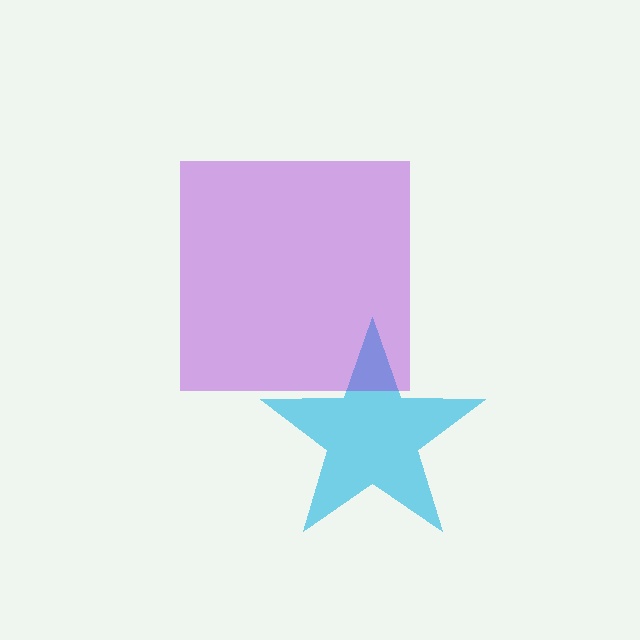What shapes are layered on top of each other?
The layered shapes are: a cyan star, a purple square.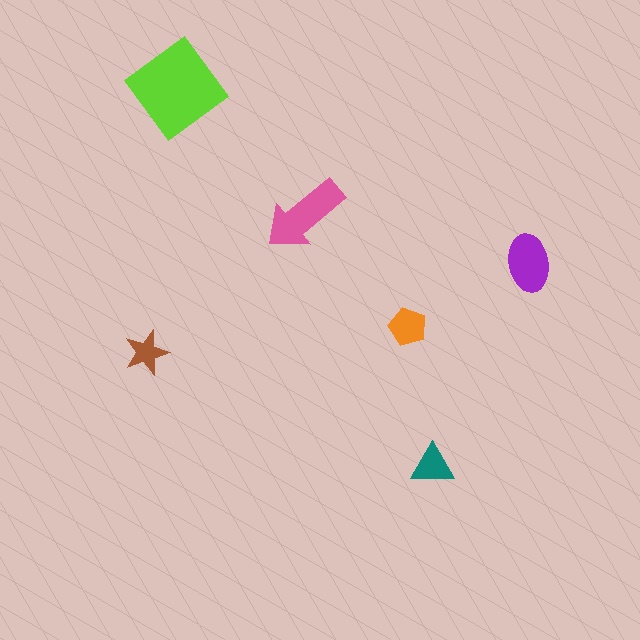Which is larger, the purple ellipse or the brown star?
The purple ellipse.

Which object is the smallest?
The brown star.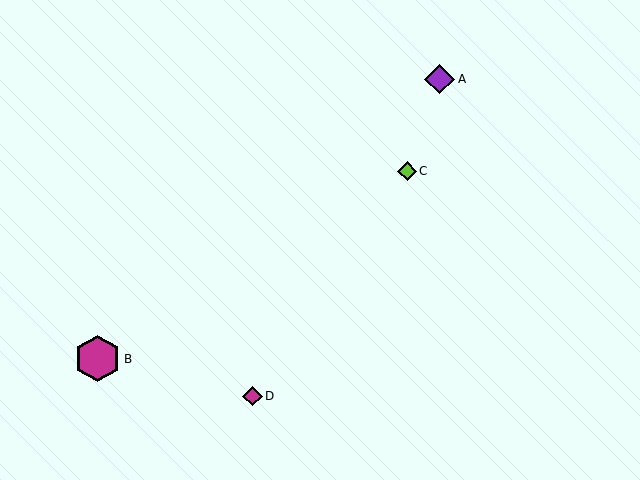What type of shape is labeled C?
Shape C is a lime diamond.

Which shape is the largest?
The magenta hexagon (labeled B) is the largest.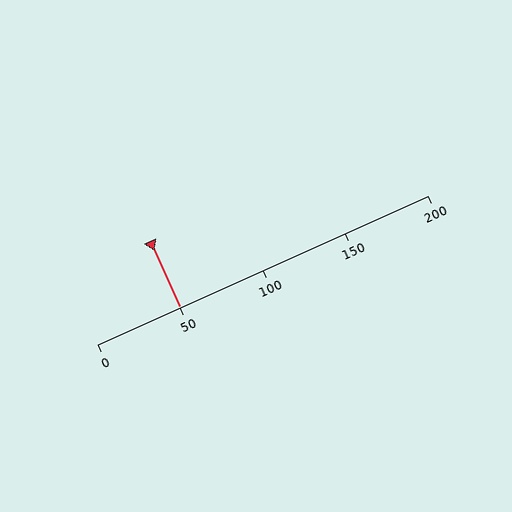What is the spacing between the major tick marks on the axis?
The major ticks are spaced 50 apart.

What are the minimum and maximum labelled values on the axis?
The axis runs from 0 to 200.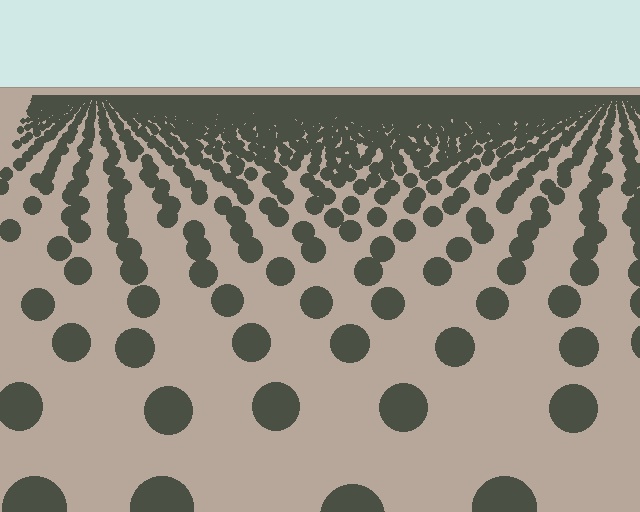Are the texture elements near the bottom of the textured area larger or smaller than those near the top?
Larger. Near the bottom, elements are closer to the viewer and appear at a bigger on-screen size.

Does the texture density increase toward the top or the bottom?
Density increases toward the top.